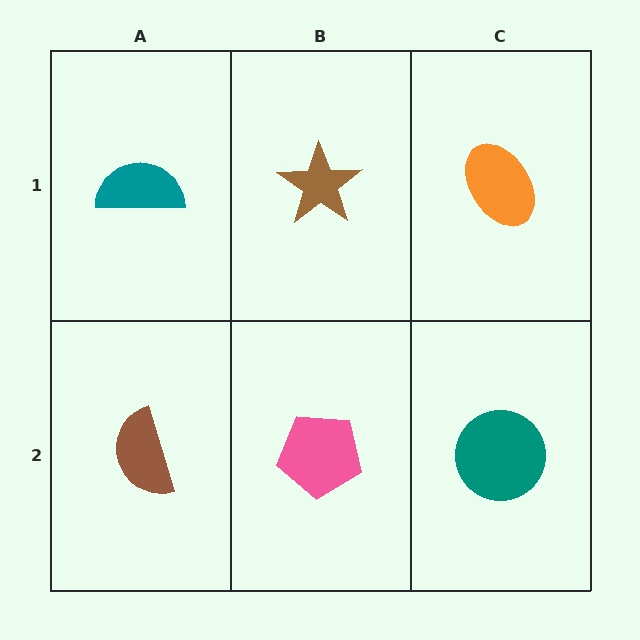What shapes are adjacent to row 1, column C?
A teal circle (row 2, column C), a brown star (row 1, column B).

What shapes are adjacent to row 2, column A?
A teal semicircle (row 1, column A), a pink pentagon (row 2, column B).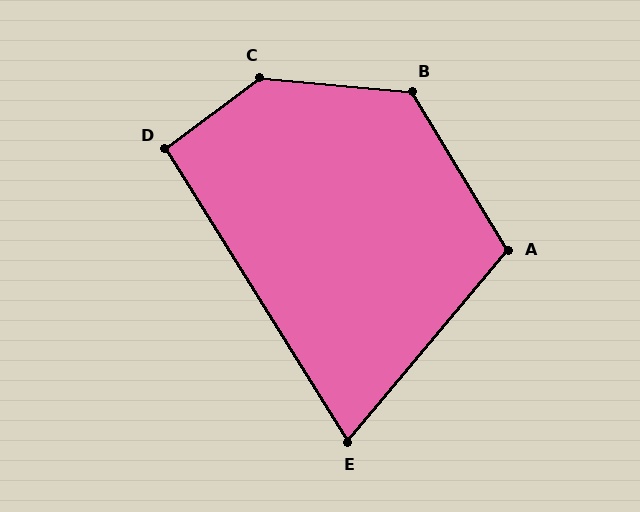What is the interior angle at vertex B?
Approximately 126 degrees (obtuse).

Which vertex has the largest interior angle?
C, at approximately 138 degrees.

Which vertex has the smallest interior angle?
E, at approximately 72 degrees.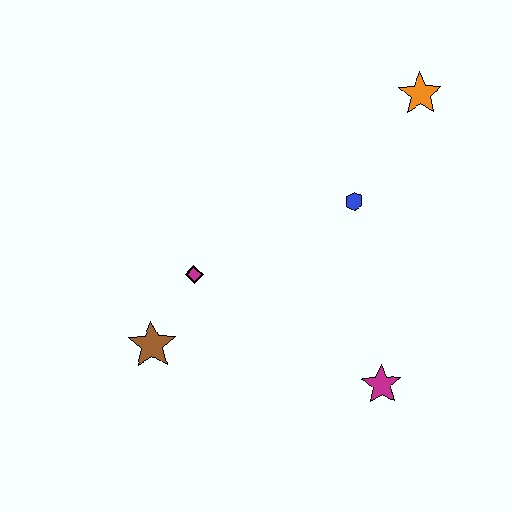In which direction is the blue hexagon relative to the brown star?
The blue hexagon is to the right of the brown star.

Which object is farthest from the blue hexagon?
The brown star is farthest from the blue hexagon.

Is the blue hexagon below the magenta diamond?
No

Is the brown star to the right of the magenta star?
No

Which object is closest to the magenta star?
The blue hexagon is closest to the magenta star.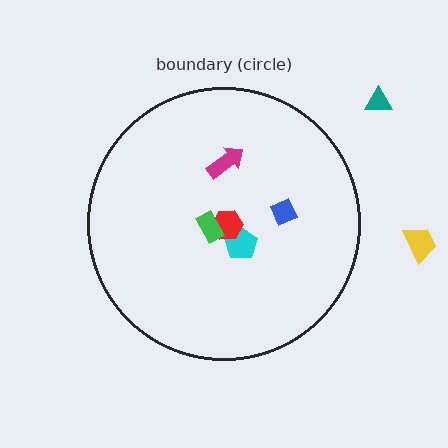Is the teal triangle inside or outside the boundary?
Outside.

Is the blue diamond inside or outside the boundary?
Inside.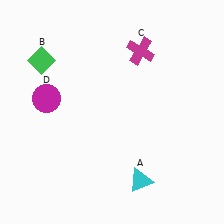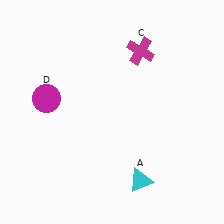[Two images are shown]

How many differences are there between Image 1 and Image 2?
There is 1 difference between the two images.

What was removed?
The green diamond (B) was removed in Image 2.